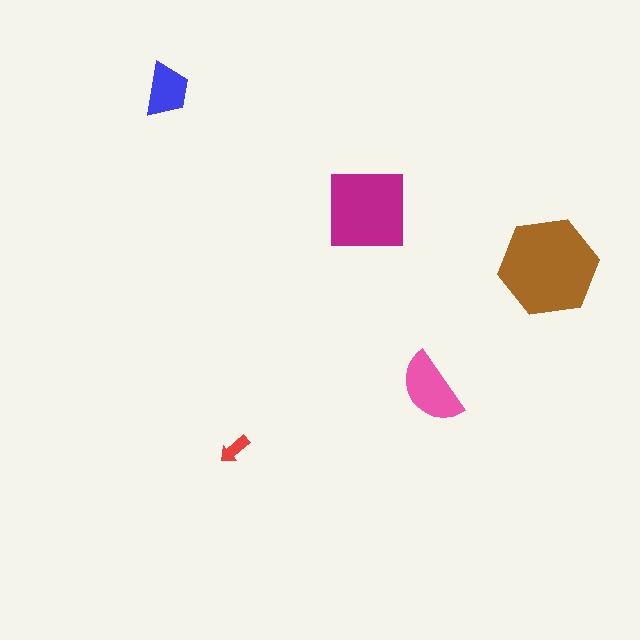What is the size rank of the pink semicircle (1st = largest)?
3rd.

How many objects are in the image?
There are 5 objects in the image.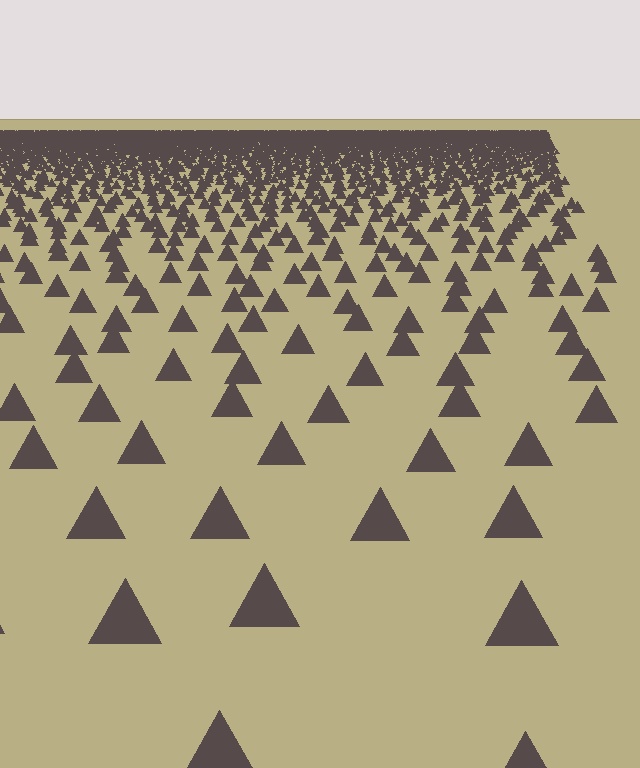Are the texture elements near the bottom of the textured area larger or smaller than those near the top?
Larger. Near the bottom, elements are closer to the viewer and appear at a bigger on-screen size.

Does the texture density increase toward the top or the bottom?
Density increases toward the top.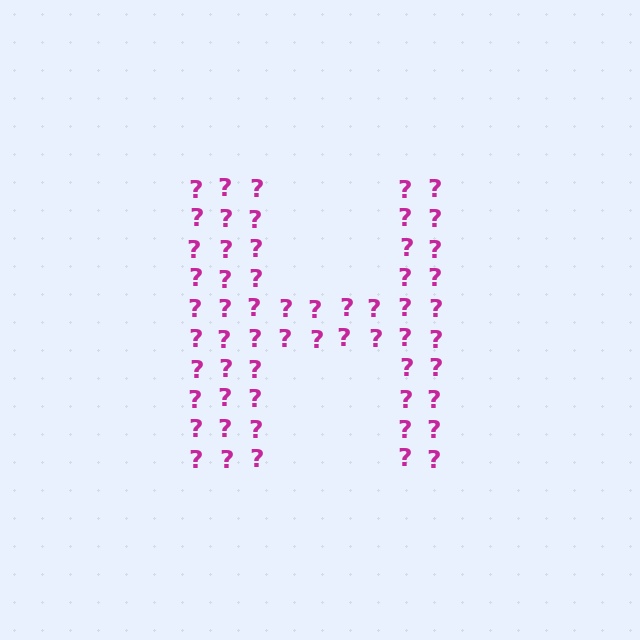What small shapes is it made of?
It is made of small question marks.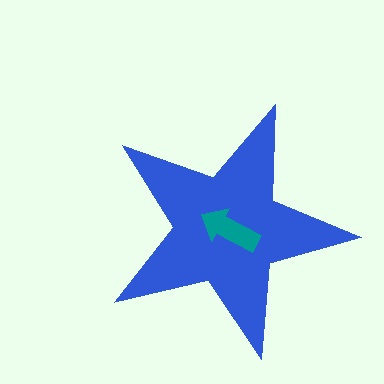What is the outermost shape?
The blue star.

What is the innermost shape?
The teal arrow.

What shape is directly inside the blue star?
The teal arrow.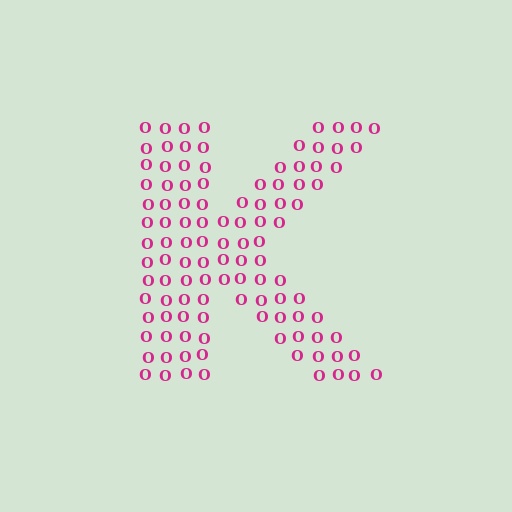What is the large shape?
The large shape is the letter K.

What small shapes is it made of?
It is made of small letter O's.